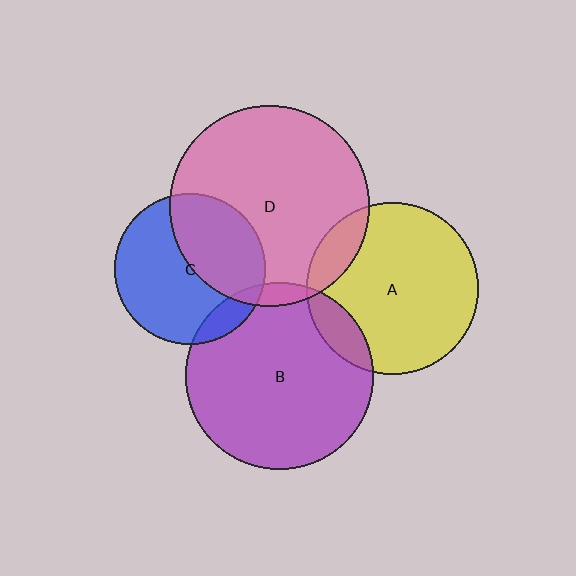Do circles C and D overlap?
Yes.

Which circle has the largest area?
Circle D (pink).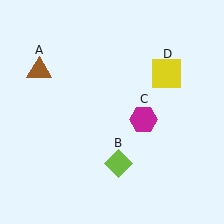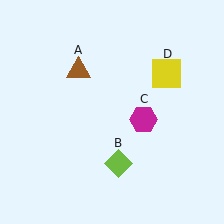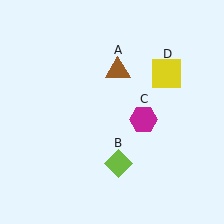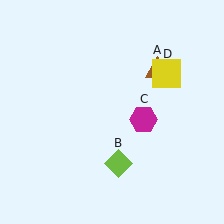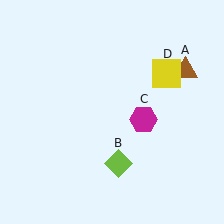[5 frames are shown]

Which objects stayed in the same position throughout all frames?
Lime diamond (object B) and magenta hexagon (object C) and yellow square (object D) remained stationary.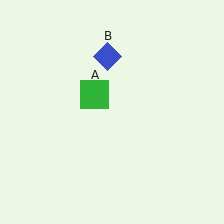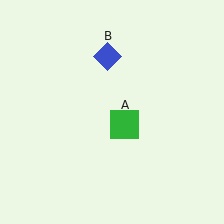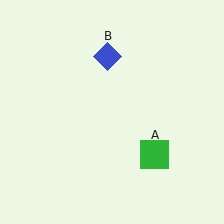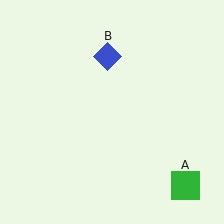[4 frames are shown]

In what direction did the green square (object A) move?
The green square (object A) moved down and to the right.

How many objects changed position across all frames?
1 object changed position: green square (object A).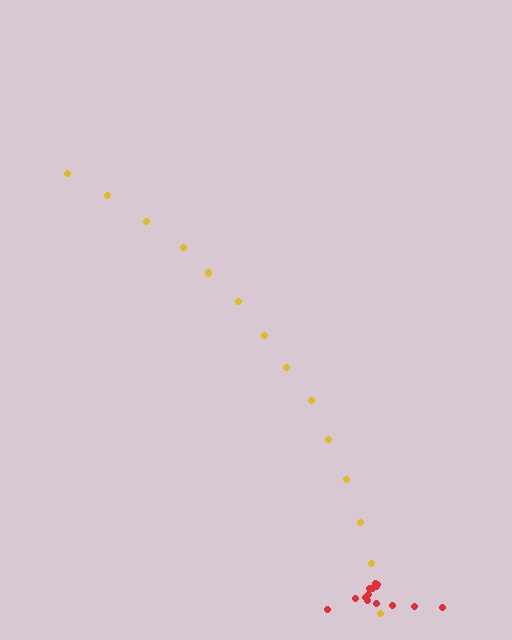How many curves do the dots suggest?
There are 2 distinct paths.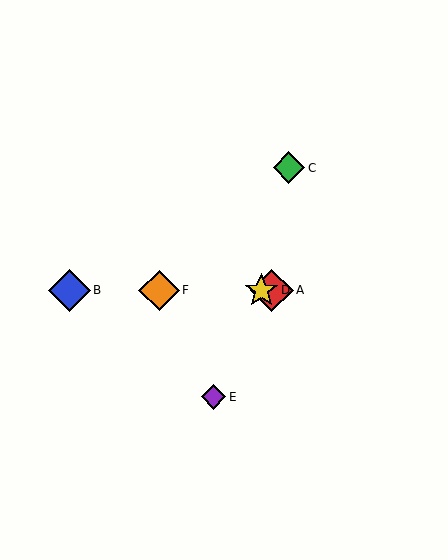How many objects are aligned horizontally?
4 objects (A, B, D, F) are aligned horizontally.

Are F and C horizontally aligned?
No, F is at y≈290 and C is at y≈168.